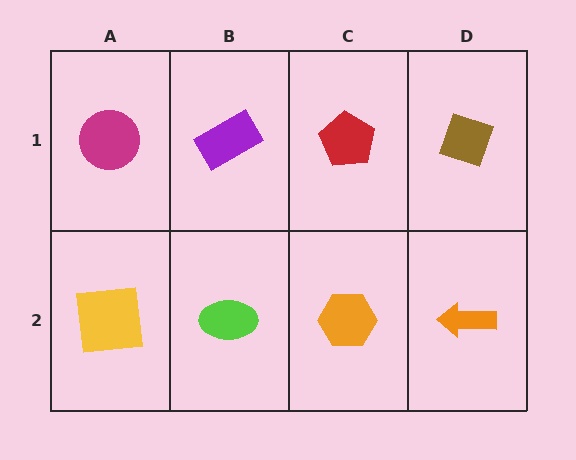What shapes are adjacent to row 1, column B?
A lime ellipse (row 2, column B), a magenta circle (row 1, column A), a red pentagon (row 1, column C).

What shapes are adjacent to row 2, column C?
A red pentagon (row 1, column C), a lime ellipse (row 2, column B), an orange arrow (row 2, column D).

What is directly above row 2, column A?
A magenta circle.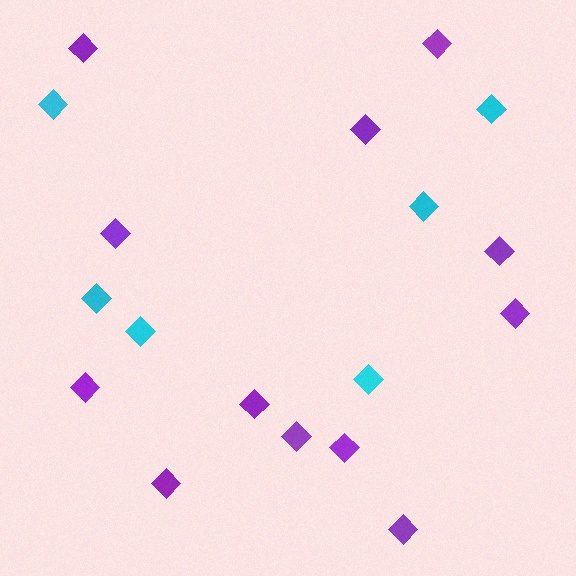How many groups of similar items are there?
There are 2 groups: one group of purple diamonds (12) and one group of cyan diamonds (6).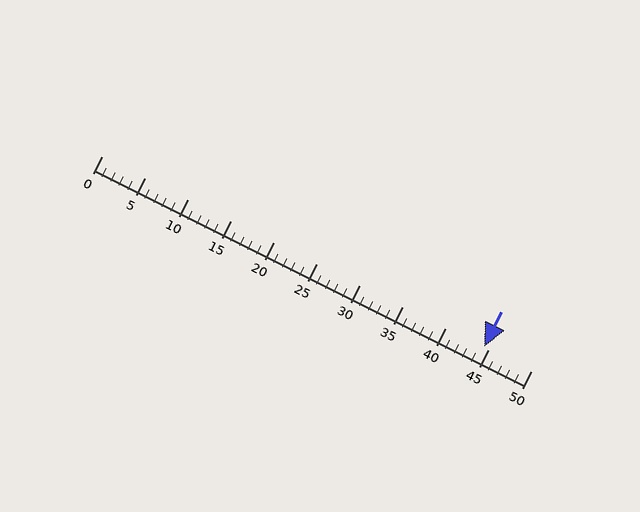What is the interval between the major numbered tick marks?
The major tick marks are spaced 5 units apart.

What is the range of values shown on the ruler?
The ruler shows values from 0 to 50.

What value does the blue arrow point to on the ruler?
The blue arrow points to approximately 44.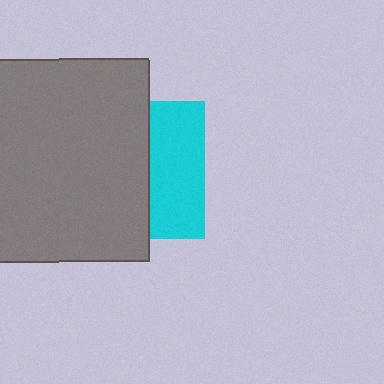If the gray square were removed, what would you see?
You would see the complete cyan square.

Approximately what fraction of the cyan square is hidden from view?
Roughly 59% of the cyan square is hidden behind the gray square.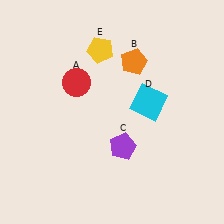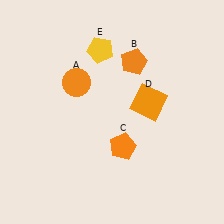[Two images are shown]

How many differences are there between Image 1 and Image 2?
There are 3 differences between the two images.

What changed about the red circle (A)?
In Image 1, A is red. In Image 2, it changed to orange.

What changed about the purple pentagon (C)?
In Image 1, C is purple. In Image 2, it changed to orange.